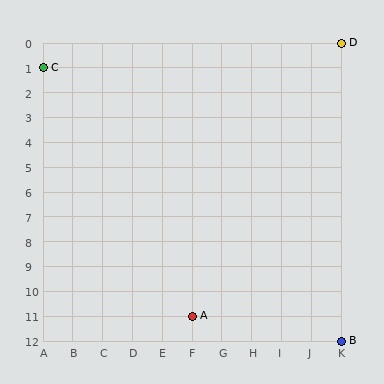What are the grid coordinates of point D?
Point D is at grid coordinates (K, 0).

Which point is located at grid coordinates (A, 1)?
Point C is at (A, 1).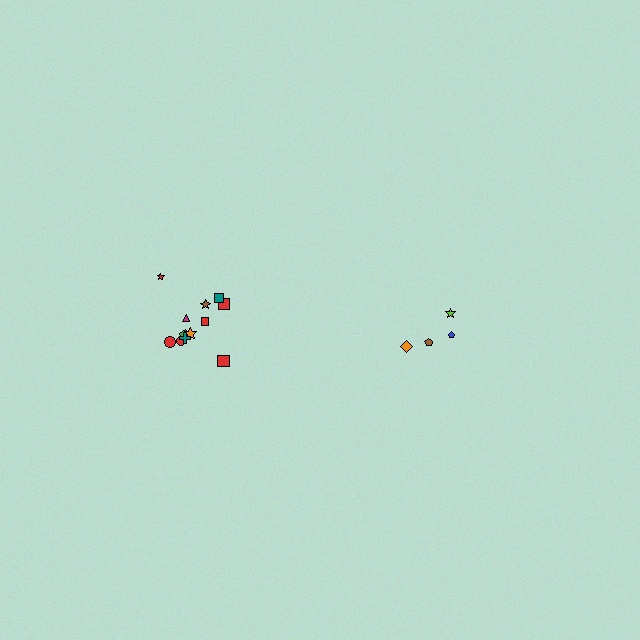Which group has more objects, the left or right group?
The left group.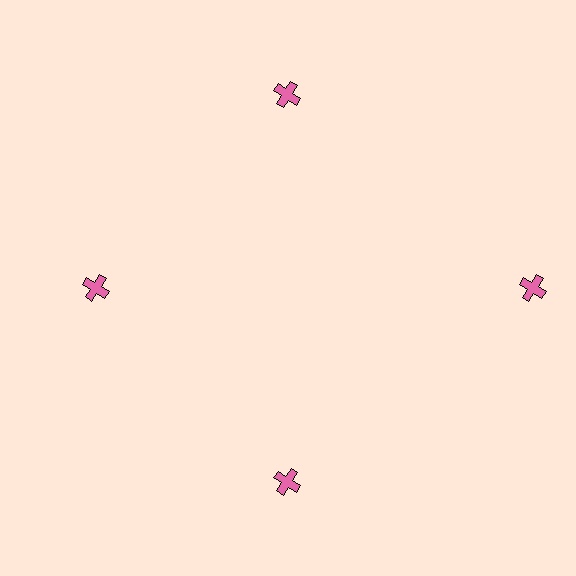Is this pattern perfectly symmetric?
No. The 4 pink crosses are arranged in a ring, but one element near the 3 o'clock position is pushed outward from the center, breaking the 4-fold rotational symmetry.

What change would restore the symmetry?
The symmetry would be restored by moving it inward, back onto the ring so that all 4 crosses sit at equal angles and equal distance from the center.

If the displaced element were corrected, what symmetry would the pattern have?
It would have 4-fold rotational symmetry — the pattern would map onto itself every 90 degrees.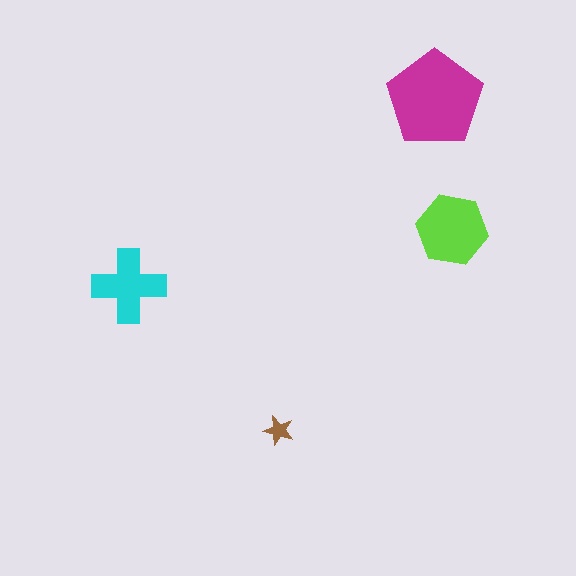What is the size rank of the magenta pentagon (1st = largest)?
1st.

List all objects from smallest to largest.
The brown star, the cyan cross, the lime hexagon, the magenta pentagon.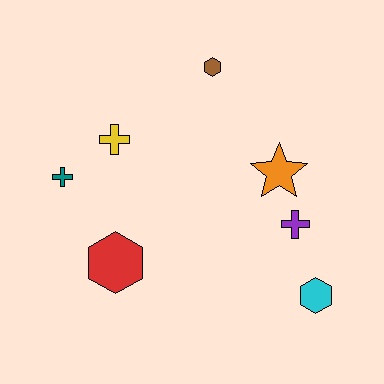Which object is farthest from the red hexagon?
The brown hexagon is farthest from the red hexagon.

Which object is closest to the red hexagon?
The teal cross is closest to the red hexagon.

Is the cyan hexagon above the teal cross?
No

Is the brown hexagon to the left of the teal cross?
No